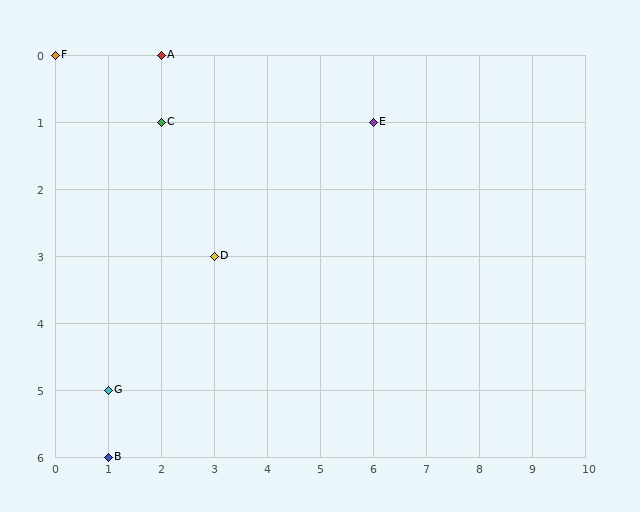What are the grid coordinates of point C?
Point C is at grid coordinates (2, 1).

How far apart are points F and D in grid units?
Points F and D are 3 columns and 3 rows apart (about 4.2 grid units diagonally).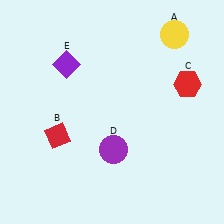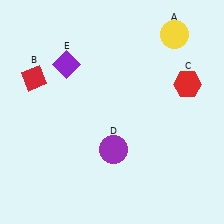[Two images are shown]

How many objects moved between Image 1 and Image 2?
1 object moved between the two images.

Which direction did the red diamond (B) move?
The red diamond (B) moved up.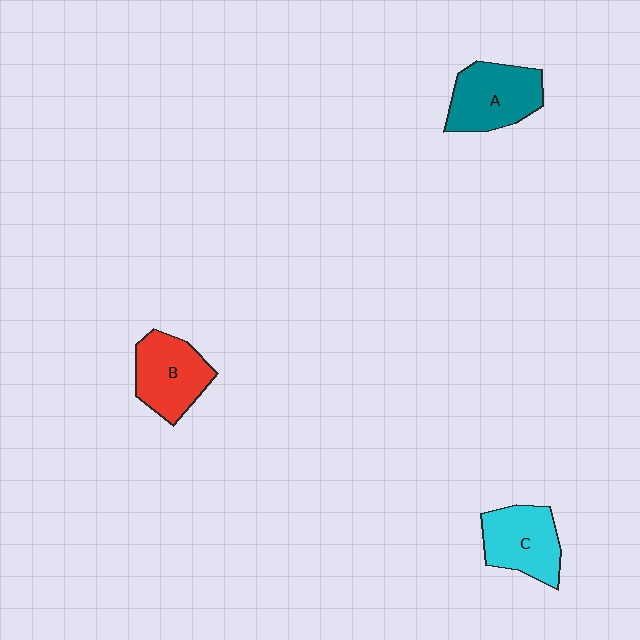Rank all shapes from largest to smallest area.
From largest to smallest: A (teal), B (red), C (cyan).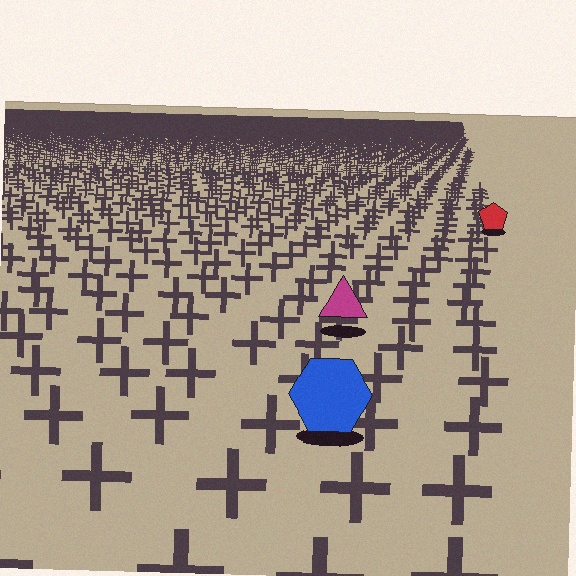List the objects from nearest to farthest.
From nearest to farthest: the blue hexagon, the magenta triangle, the red pentagon.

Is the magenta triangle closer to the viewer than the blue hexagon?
No. The blue hexagon is closer — you can tell from the texture gradient: the ground texture is coarser near it.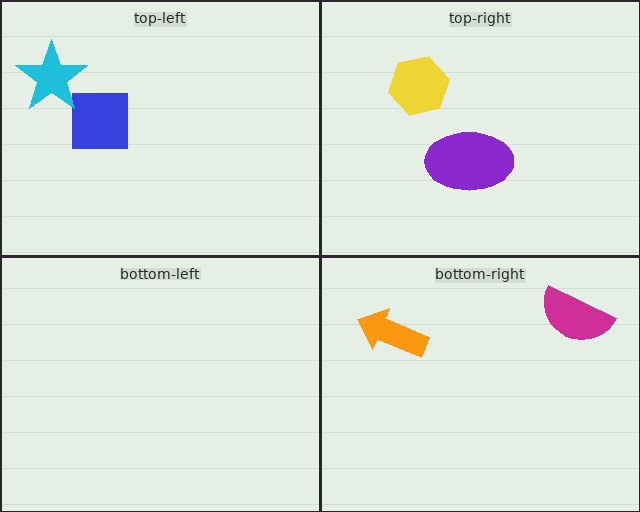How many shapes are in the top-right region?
2.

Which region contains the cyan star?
The top-left region.